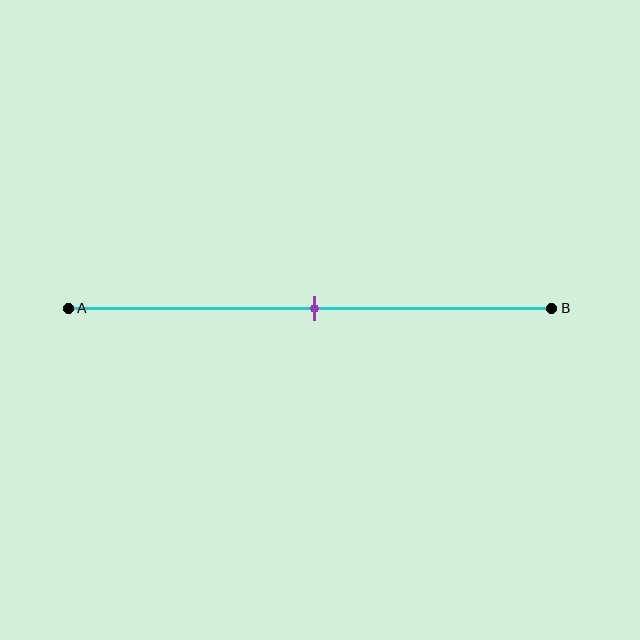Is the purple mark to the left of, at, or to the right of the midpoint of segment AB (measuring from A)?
The purple mark is approximately at the midpoint of segment AB.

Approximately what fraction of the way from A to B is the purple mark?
The purple mark is approximately 50% of the way from A to B.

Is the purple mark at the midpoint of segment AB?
Yes, the mark is approximately at the midpoint.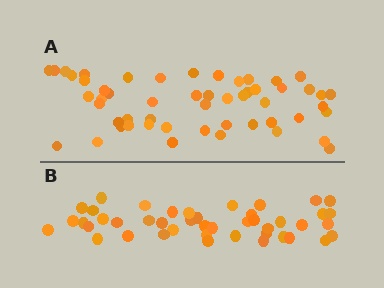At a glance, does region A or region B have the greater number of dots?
Region A (the top region) has more dots.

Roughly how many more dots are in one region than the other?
Region A has roughly 8 or so more dots than region B.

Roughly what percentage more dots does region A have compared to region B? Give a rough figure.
About 20% more.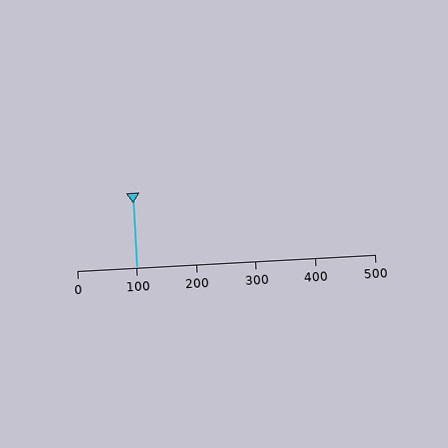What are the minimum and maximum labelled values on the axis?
The axis runs from 0 to 500.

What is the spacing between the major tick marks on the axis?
The major ticks are spaced 100 apart.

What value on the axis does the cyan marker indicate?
The marker indicates approximately 100.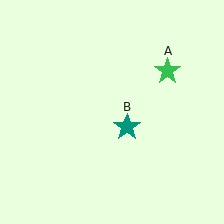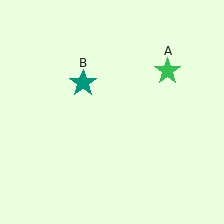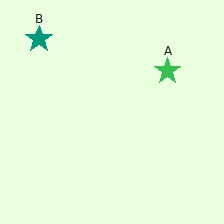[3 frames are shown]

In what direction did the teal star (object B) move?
The teal star (object B) moved up and to the left.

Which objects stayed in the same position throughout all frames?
Green star (object A) remained stationary.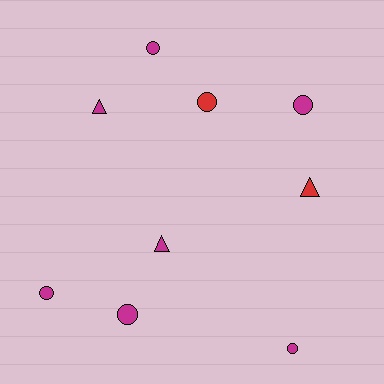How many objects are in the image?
There are 9 objects.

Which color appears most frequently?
Magenta, with 7 objects.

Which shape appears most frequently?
Circle, with 6 objects.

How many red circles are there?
There is 1 red circle.